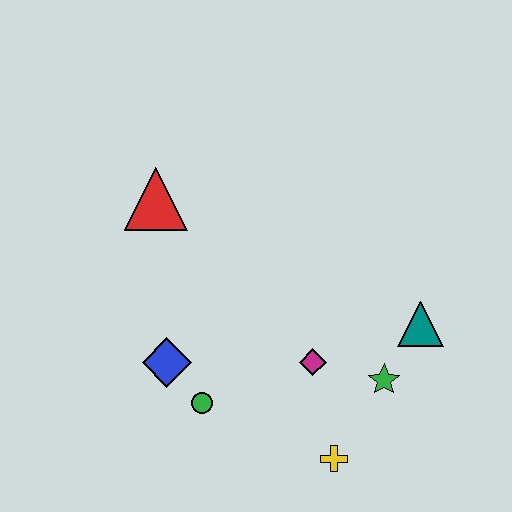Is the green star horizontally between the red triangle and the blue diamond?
No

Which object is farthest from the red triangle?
The yellow cross is farthest from the red triangle.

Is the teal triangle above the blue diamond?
Yes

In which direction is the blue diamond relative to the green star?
The blue diamond is to the left of the green star.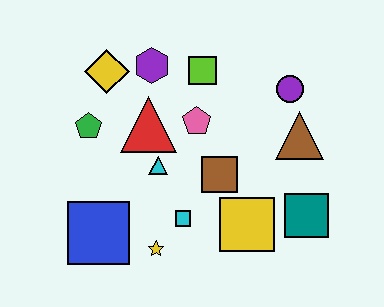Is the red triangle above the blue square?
Yes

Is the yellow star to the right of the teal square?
No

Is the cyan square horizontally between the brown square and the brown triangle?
No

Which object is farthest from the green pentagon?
The teal square is farthest from the green pentagon.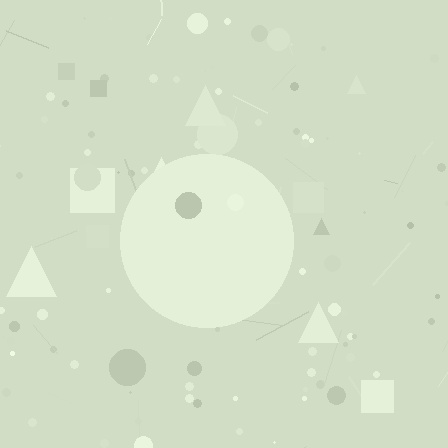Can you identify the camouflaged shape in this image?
The camouflaged shape is a circle.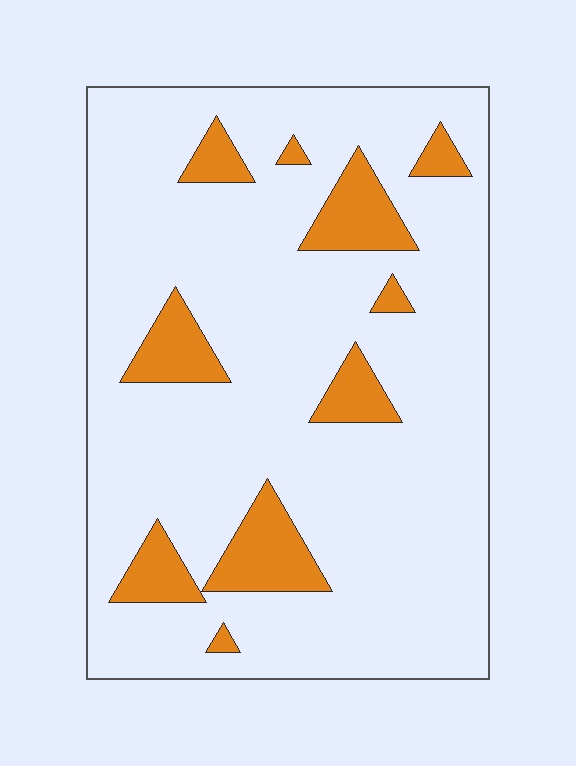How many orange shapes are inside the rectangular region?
10.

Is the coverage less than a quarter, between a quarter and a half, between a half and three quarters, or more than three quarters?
Less than a quarter.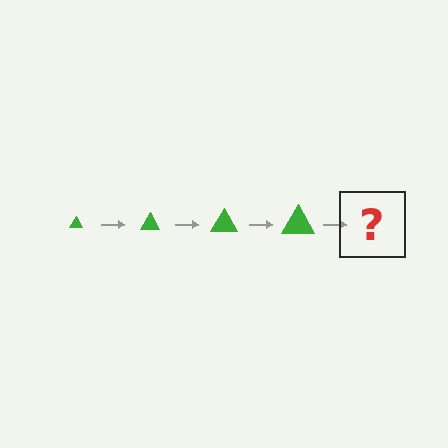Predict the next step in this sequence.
The next step is a green triangle, larger than the previous one.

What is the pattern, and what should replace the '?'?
The pattern is that the triangle gets progressively larger each step. The '?' should be a green triangle, larger than the previous one.